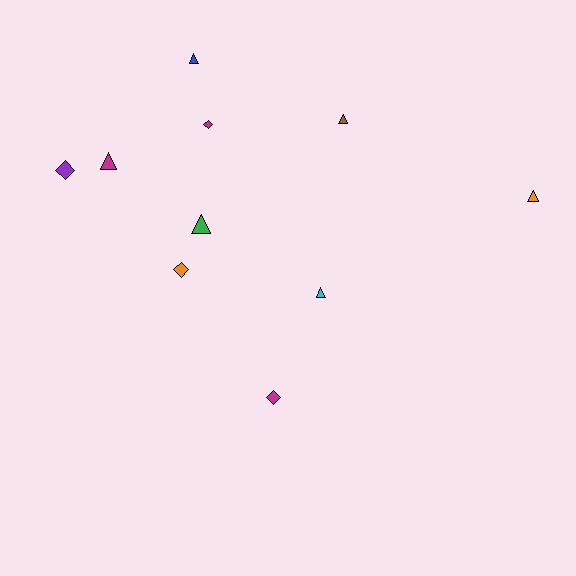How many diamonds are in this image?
There are 4 diamonds.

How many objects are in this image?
There are 10 objects.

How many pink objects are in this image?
There are no pink objects.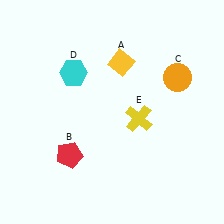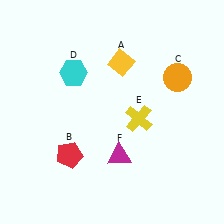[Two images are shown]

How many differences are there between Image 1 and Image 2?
There is 1 difference between the two images.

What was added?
A magenta triangle (F) was added in Image 2.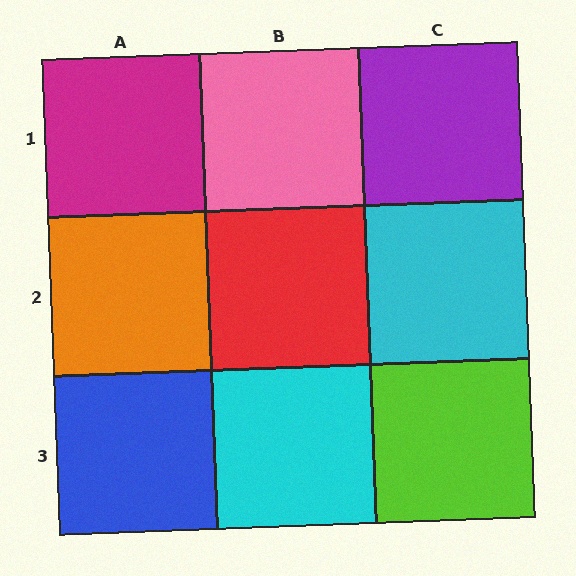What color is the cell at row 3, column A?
Blue.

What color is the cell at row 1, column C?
Purple.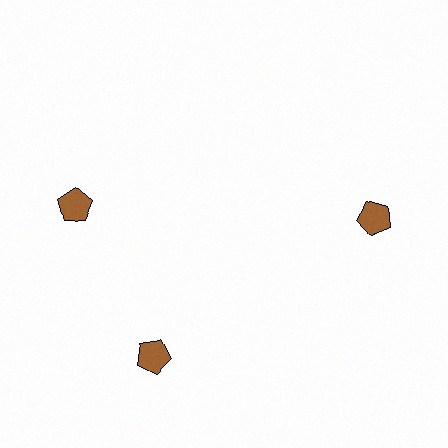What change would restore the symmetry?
The symmetry would be restored by rotating it back into even spacing with its neighbors so that all 3 pentagons sit at equal angles and equal distance from the center.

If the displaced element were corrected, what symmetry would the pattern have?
It would have 3-fold rotational symmetry — the pattern would map onto itself every 120 degrees.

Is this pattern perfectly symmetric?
No. The 3 brown pentagons are arranged in a ring, but one element near the 11 o'clock position is rotated out of alignment along the ring, breaking the 3-fold rotational symmetry.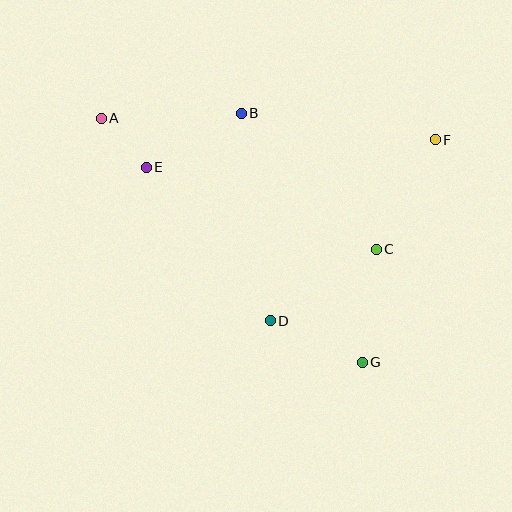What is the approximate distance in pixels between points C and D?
The distance between C and D is approximately 128 pixels.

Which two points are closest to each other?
Points A and E are closest to each other.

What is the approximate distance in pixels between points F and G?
The distance between F and G is approximately 234 pixels.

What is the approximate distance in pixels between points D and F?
The distance between D and F is approximately 245 pixels.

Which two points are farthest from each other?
Points A and G are farthest from each other.